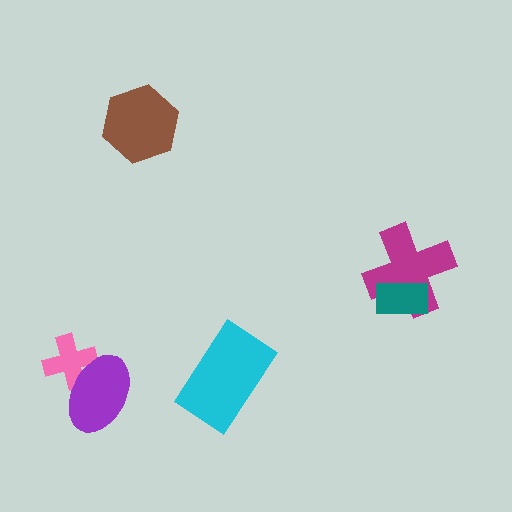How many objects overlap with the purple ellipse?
1 object overlaps with the purple ellipse.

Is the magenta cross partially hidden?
Yes, it is partially covered by another shape.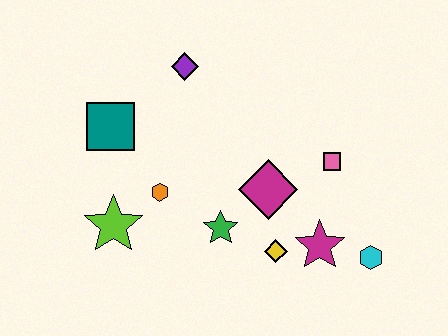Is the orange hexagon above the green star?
Yes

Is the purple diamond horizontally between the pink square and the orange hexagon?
Yes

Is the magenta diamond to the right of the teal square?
Yes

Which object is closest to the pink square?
The magenta diamond is closest to the pink square.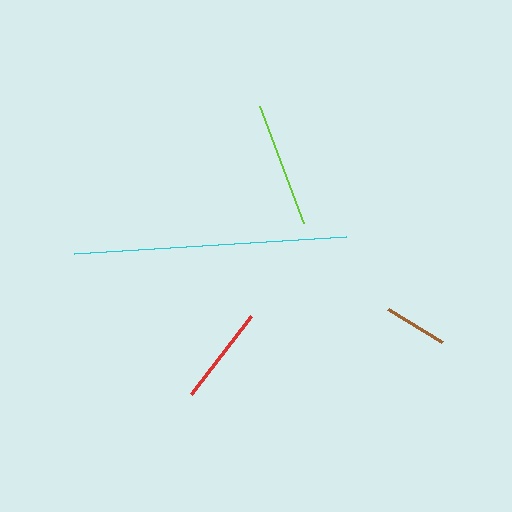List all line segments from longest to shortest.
From longest to shortest: cyan, lime, red, brown.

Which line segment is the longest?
The cyan line is the longest at approximately 272 pixels.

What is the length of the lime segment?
The lime segment is approximately 125 pixels long.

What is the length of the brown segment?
The brown segment is approximately 63 pixels long.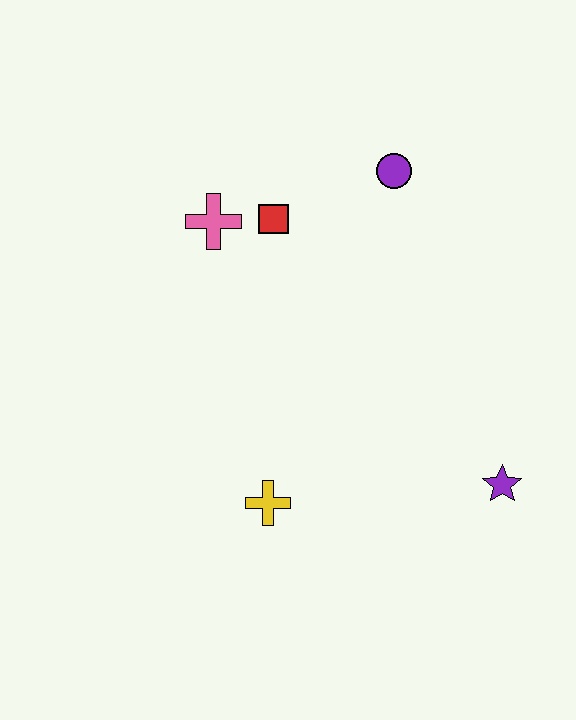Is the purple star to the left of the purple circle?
No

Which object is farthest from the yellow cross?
The purple circle is farthest from the yellow cross.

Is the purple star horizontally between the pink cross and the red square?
No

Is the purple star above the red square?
No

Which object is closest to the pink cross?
The red square is closest to the pink cross.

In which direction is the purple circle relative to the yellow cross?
The purple circle is above the yellow cross.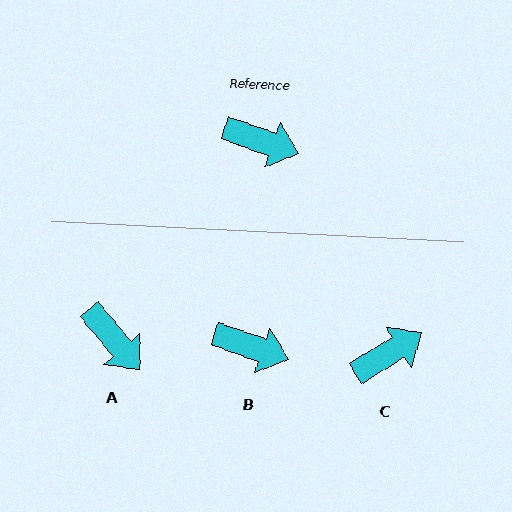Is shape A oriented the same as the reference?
No, it is off by about 31 degrees.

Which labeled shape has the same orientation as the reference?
B.